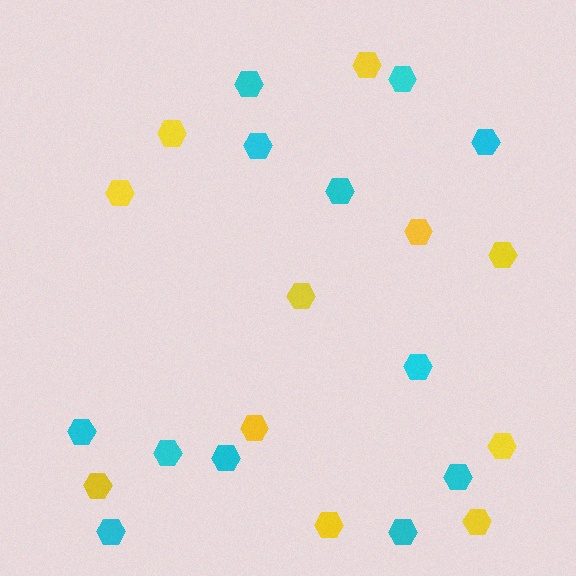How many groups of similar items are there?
There are 2 groups: one group of yellow hexagons (11) and one group of cyan hexagons (12).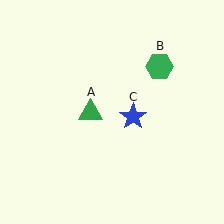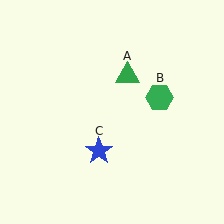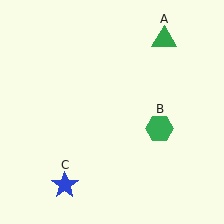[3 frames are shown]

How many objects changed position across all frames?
3 objects changed position: green triangle (object A), green hexagon (object B), blue star (object C).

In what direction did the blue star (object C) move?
The blue star (object C) moved down and to the left.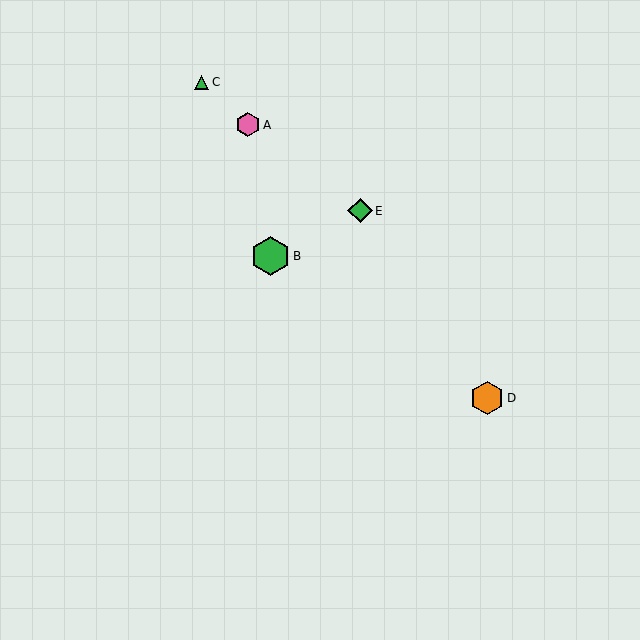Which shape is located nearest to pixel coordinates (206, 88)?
The green triangle (labeled C) at (202, 82) is nearest to that location.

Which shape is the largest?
The green hexagon (labeled B) is the largest.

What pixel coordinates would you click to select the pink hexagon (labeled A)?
Click at (248, 125) to select the pink hexagon A.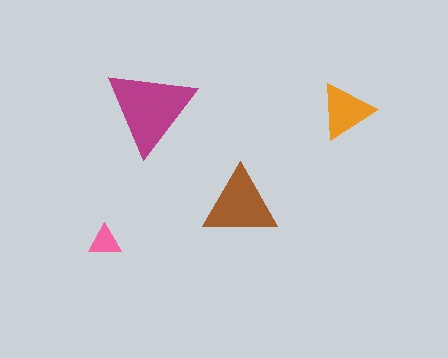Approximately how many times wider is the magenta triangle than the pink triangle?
About 2.5 times wider.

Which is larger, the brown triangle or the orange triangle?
The brown one.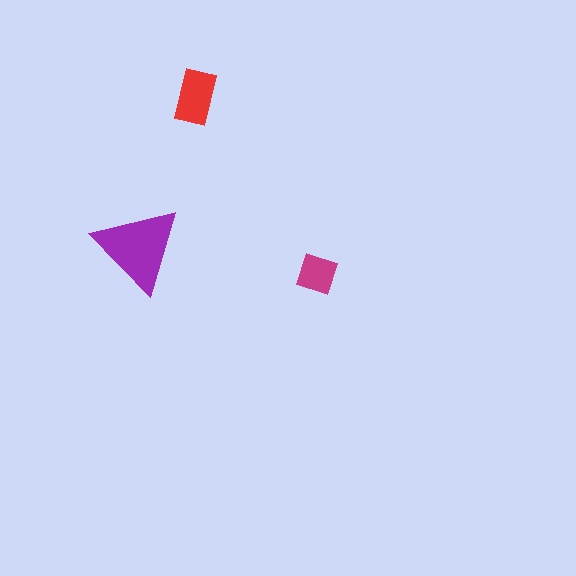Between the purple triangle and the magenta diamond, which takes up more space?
The purple triangle.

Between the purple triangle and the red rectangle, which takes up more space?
The purple triangle.